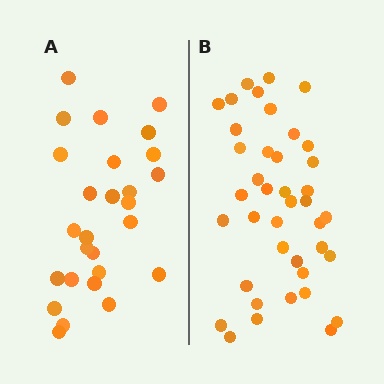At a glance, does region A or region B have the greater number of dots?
Region B (the right region) has more dots.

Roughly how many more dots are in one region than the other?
Region B has approximately 15 more dots than region A.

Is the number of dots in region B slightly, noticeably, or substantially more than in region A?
Region B has substantially more. The ratio is roughly 1.5 to 1.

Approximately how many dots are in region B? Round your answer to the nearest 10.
About 40 dots.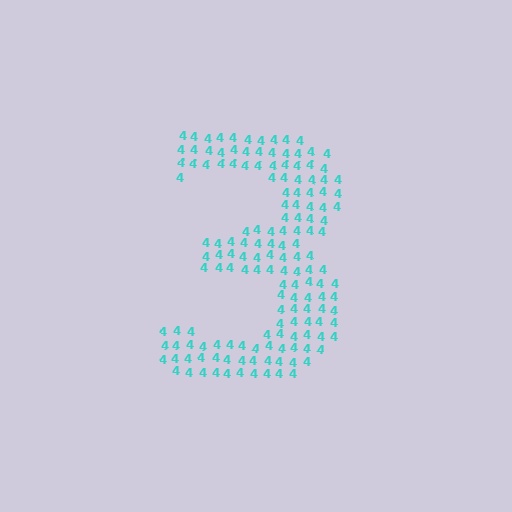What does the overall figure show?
The overall figure shows the digit 3.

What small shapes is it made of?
It is made of small digit 4's.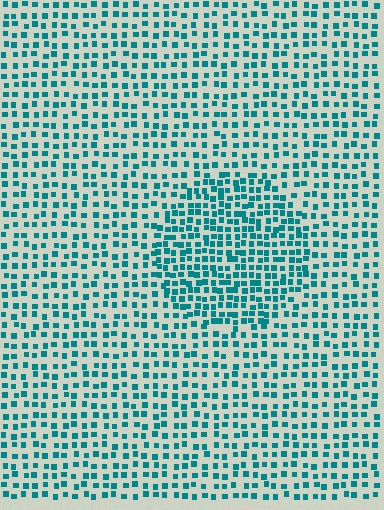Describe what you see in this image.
The image contains small teal elements arranged at two different densities. A circle-shaped region is visible where the elements are more densely packed than the surrounding area.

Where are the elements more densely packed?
The elements are more densely packed inside the circle boundary.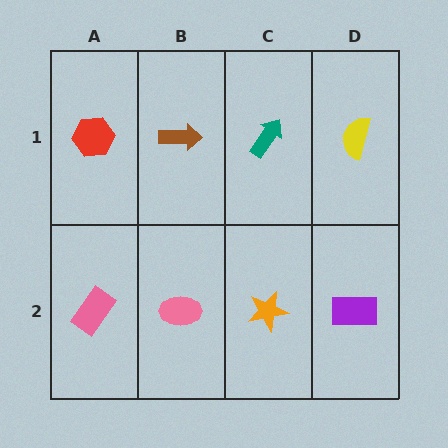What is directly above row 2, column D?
A yellow semicircle.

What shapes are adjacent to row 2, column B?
A brown arrow (row 1, column B), a pink rectangle (row 2, column A), an orange star (row 2, column C).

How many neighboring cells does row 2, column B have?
3.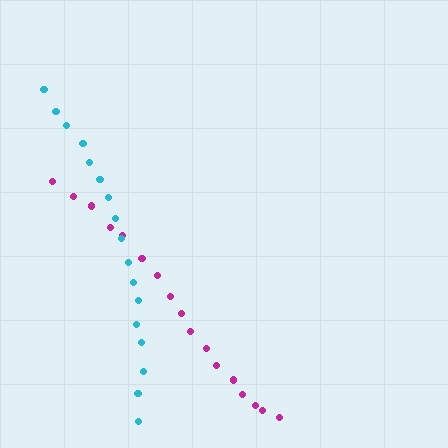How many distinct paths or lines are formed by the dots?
There are 2 distinct paths.